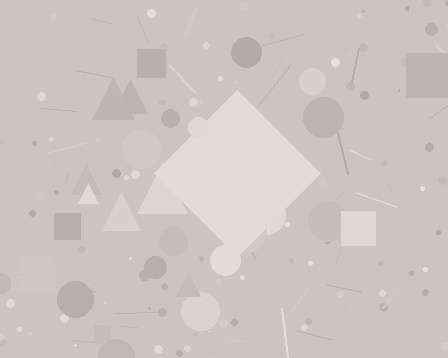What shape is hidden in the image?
A diamond is hidden in the image.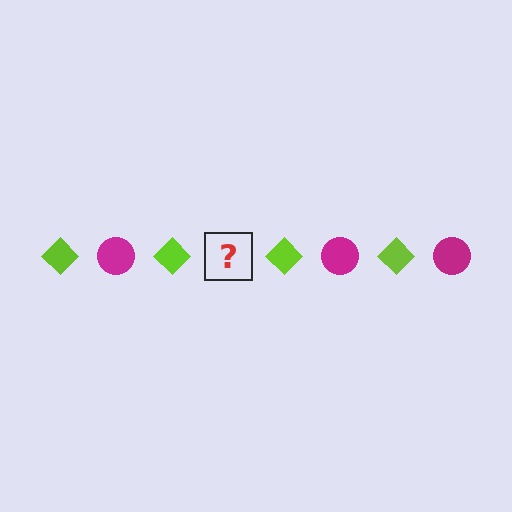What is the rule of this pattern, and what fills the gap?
The rule is that the pattern alternates between lime diamond and magenta circle. The gap should be filled with a magenta circle.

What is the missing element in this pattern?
The missing element is a magenta circle.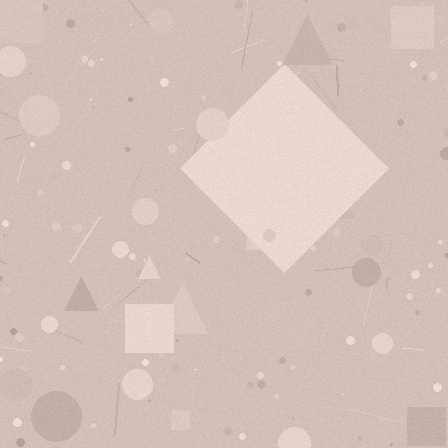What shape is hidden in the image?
A diamond is hidden in the image.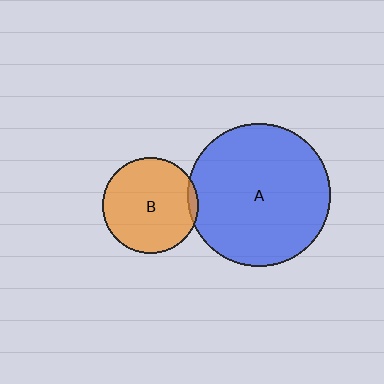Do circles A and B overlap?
Yes.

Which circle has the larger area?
Circle A (blue).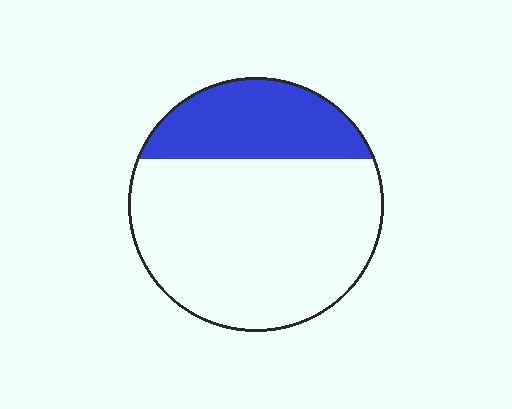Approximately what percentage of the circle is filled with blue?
Approximately 30%.